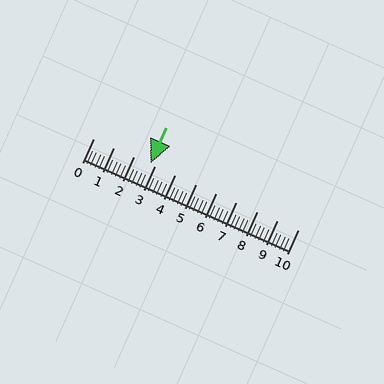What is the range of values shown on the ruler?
The ruler shows values from 0 to 10.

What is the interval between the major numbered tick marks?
The major tick marks are spaced 1 units apart.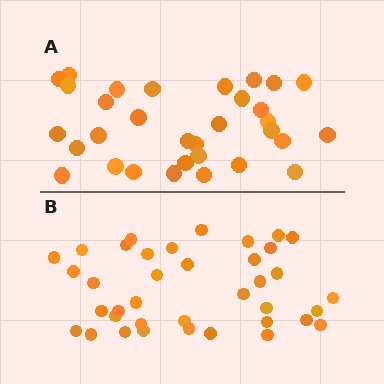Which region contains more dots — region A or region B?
Region B (the bottom region) has more dots.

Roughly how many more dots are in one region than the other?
Region B has about 6 more dots than region A.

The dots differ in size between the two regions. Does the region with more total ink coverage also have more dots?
No. Region A has more total ink coverage because its dots are larger, but region B actually contains more individual dots. Total area can be misleading — the number of items is what matters here.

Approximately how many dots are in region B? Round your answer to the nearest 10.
About 40 dots. (The exact count is 38, which rounds to 40.)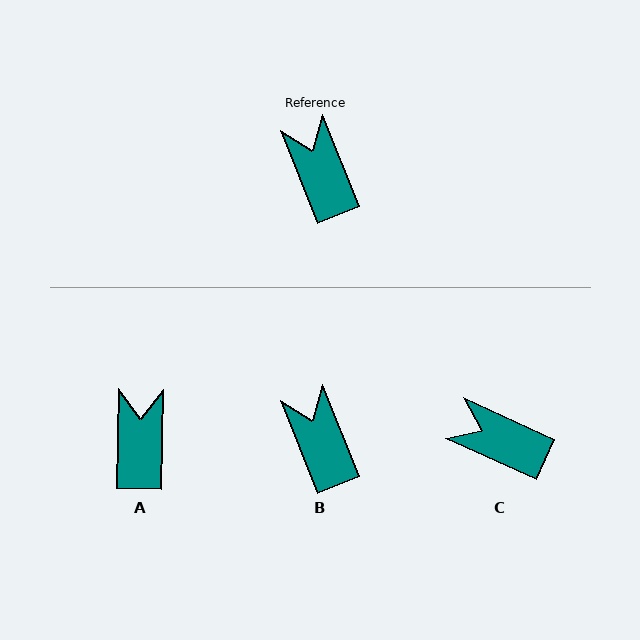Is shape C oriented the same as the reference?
No, it is off by about 44 degrees.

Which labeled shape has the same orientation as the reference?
B.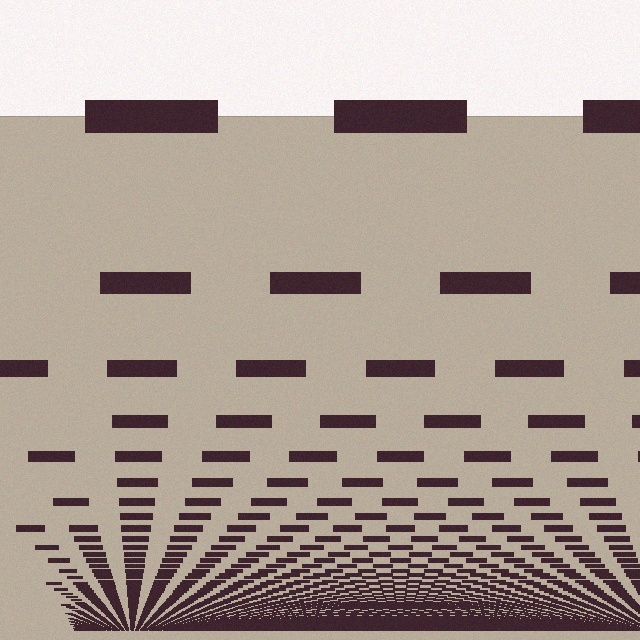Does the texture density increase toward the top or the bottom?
Density increases toward the bottom.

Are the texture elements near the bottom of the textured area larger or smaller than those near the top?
Smaller. The gradient is inverted — elements near the bottom are smaller and denser.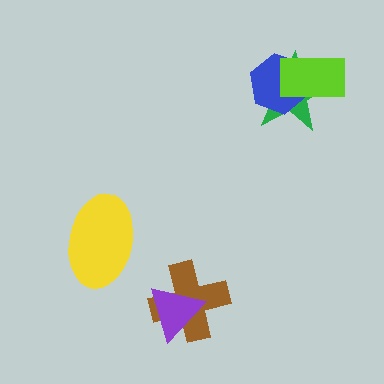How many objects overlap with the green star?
2 objects overlap with the green star.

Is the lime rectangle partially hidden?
No, no other shape covers it.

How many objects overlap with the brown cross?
1 object overlaps with the brown cross.